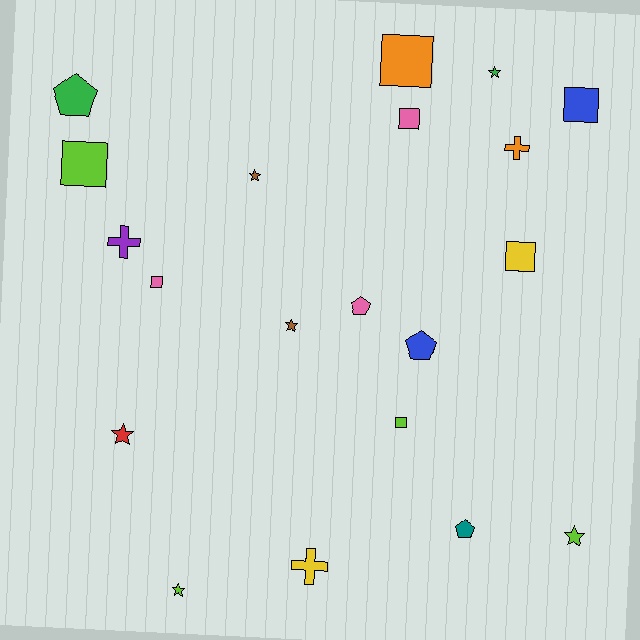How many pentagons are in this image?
There are 4 pentagons.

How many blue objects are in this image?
There are 2 blue objects.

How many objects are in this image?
There are 20 objects.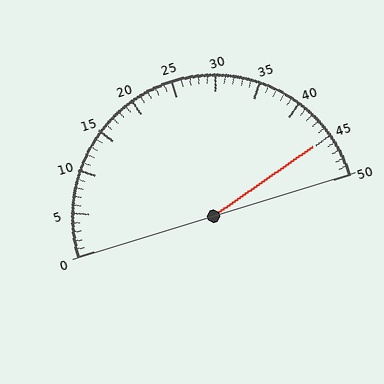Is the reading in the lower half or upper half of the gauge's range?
The reading is in the upper half of the range (0 to 50).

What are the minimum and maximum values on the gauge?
The gauge ranges from 0 to 50.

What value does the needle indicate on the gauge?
The needle indicates approximately 45.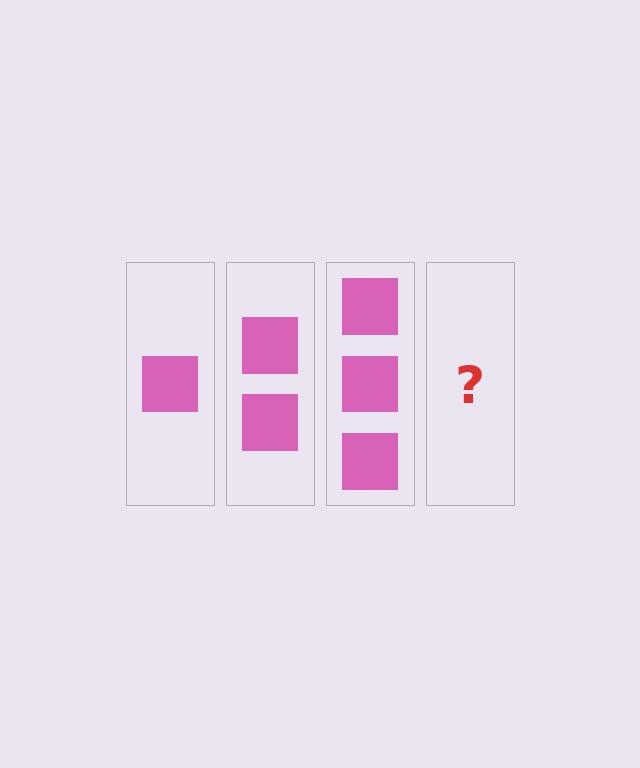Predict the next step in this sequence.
The next step is 4 squares.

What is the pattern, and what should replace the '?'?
The pattern is that each step adds one more square. The '?' should be 4 squares.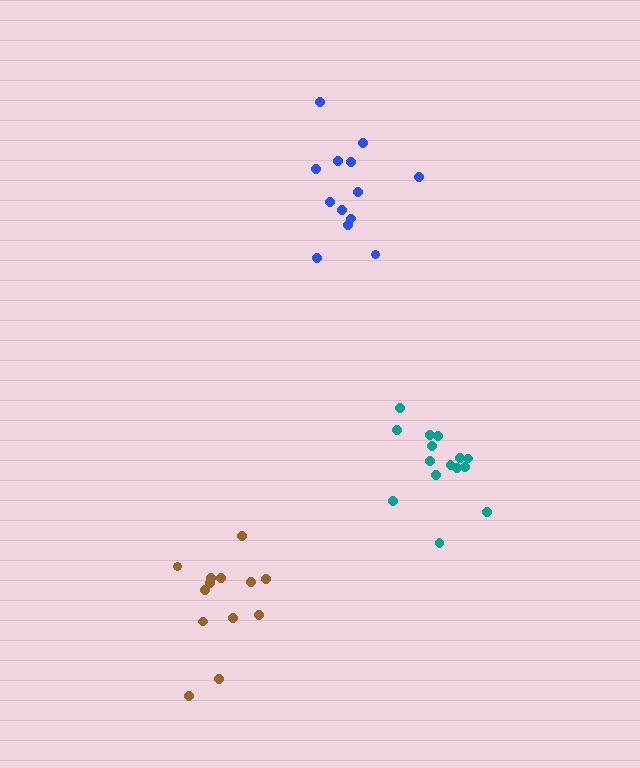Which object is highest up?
The blue cluster is topmost.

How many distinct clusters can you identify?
There are 3 distinct clusters.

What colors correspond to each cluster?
The clusters are colored: brown, blue, teal.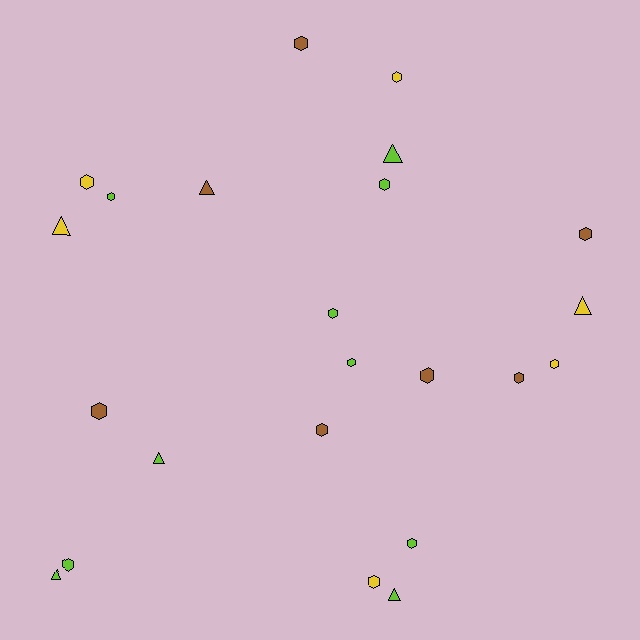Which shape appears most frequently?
Hexagon, with 16 objects.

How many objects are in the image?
There are 23 objects.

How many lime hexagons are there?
There are 6 lime hexagons.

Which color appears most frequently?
Lime, with 10 objects.